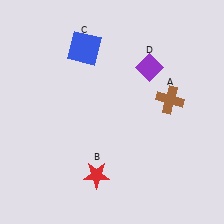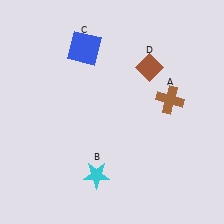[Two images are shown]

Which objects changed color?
B changed from red to cyan. D changed from purple to brown.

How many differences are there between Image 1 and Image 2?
There are 2 differences between the two images.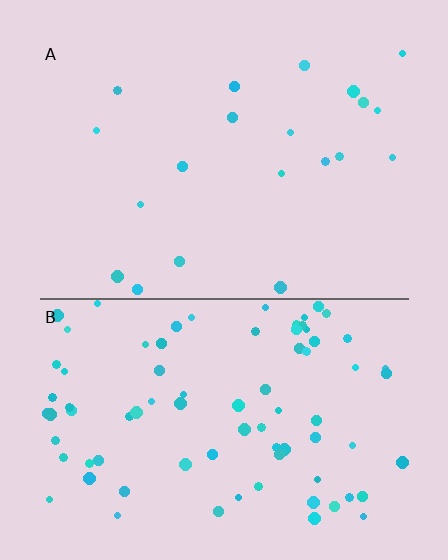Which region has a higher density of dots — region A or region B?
B (the bottom).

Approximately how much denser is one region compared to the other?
Approximately 4.0× — region B over region A.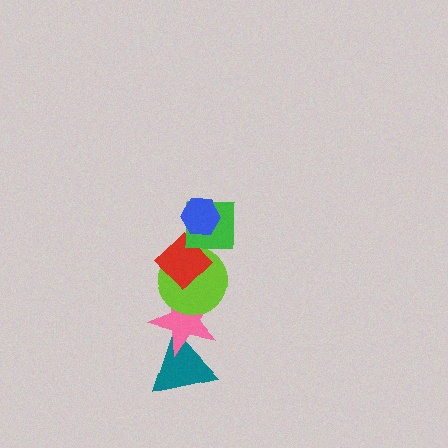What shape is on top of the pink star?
The lime circle is on top of the pink star.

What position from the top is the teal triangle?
The teal triangle is 6th from the top.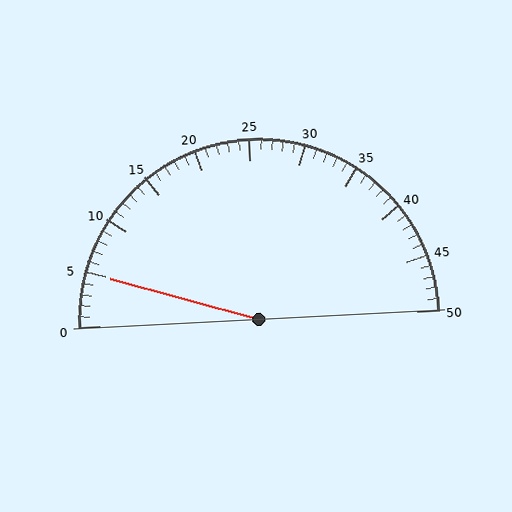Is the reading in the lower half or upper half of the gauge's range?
The reading is in the lower half of the range (0 to 50).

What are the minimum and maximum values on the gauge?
The gauge ranges from 0 to 50.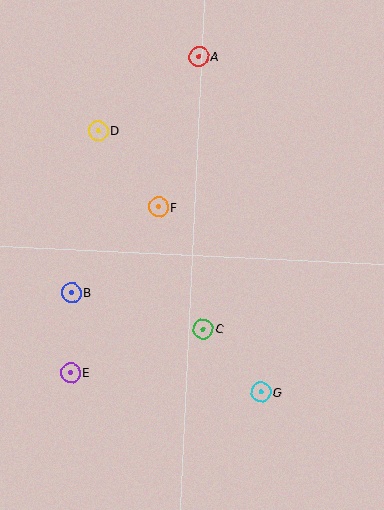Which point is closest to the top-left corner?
Point D is closest to the top-left corner.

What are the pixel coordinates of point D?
Point D is at (98, 131).